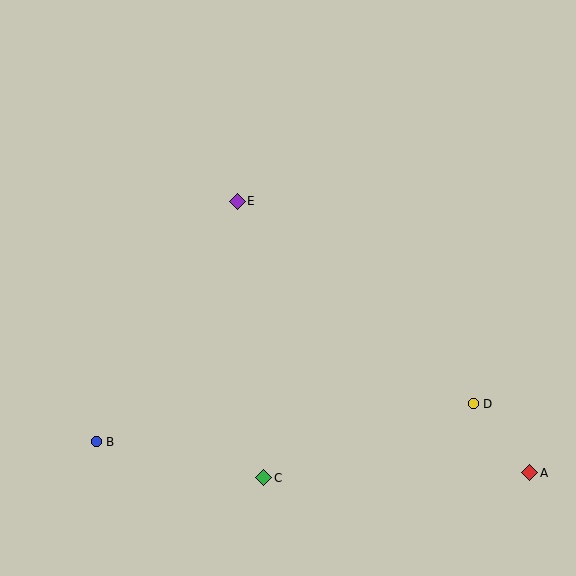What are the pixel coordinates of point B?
Point B is at (96, 442).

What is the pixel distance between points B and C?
The distance between B and C is 171 pixels.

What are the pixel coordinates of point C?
Point C is at (264, 478).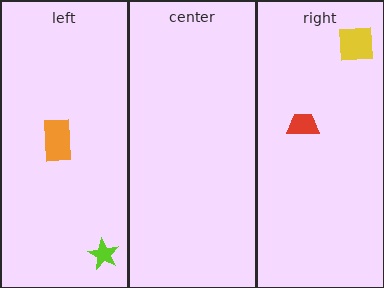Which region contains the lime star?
The left region.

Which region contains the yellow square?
The right region.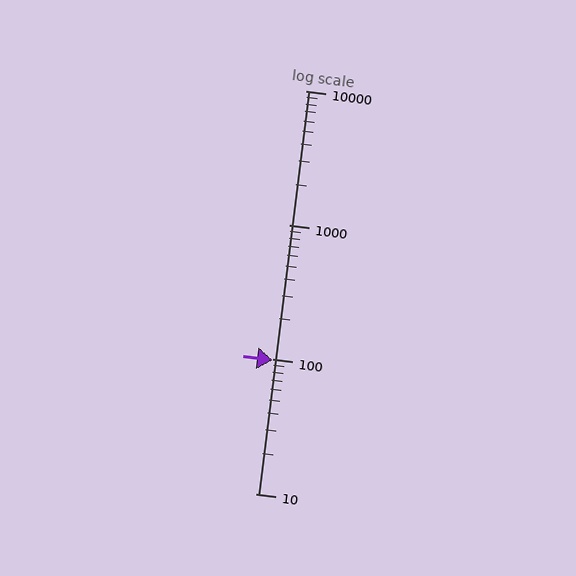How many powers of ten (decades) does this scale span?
The scale spans 3 decades, from 10 to 10000.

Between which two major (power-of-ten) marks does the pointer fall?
The pointer is between 10 and 100.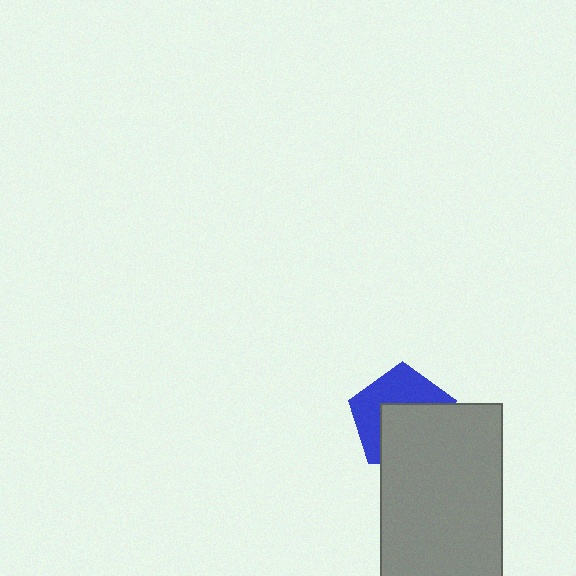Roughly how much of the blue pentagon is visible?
About half of it is visible (roughly 48%).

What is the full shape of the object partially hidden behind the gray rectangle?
The partially hidden object is a blue pentagon.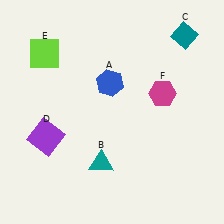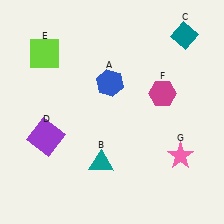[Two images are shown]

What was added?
A pink star (G) was added in Image 2.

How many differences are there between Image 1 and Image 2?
There is 1 difference between the two images.